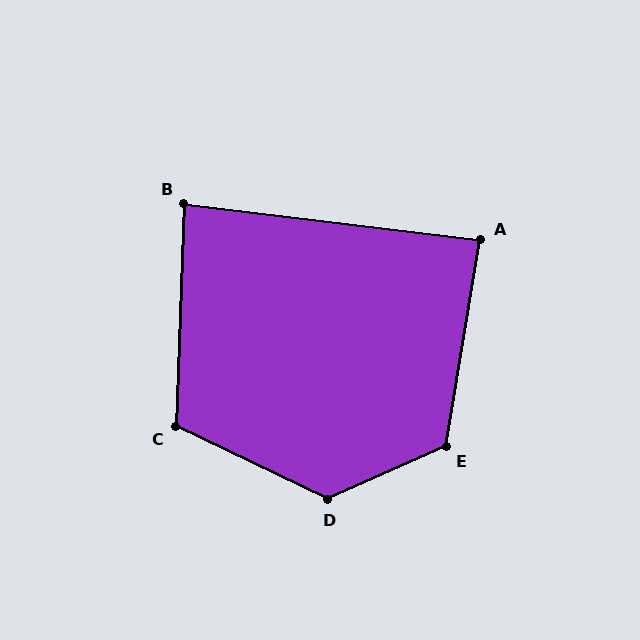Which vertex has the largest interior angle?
D, at approximately 131 degrees.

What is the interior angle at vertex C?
Approximately 114 degrees (obtuse).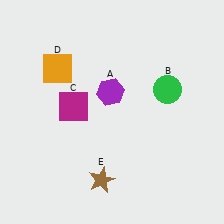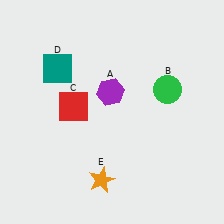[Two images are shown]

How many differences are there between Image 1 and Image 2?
There are 3 differences between the two images.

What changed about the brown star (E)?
In Image 1, E is brown. In Image 2, it changed to orange.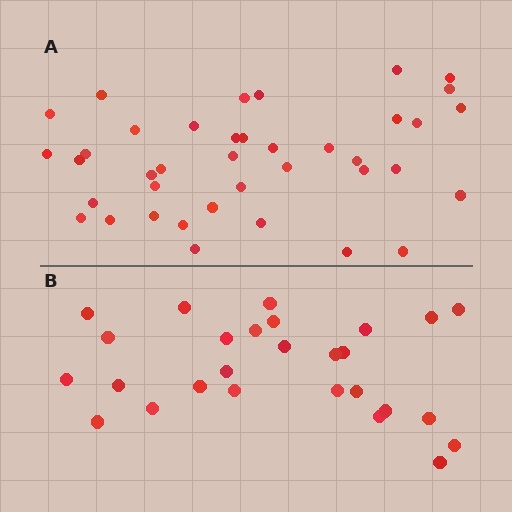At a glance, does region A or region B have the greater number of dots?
Region A (the top region) has more dots.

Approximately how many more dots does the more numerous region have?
Region A has roughly 12 or so more dots than region B.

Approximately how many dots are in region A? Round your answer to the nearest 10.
About 40 dots. (The exact count is 39, which rounds to 40.)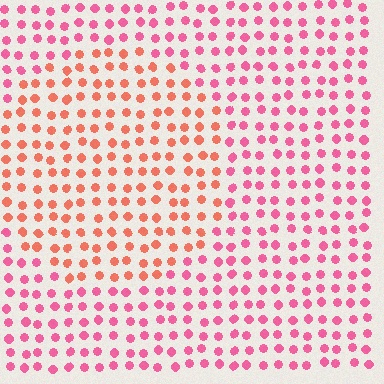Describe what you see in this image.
The image is filled with small pink elements in a uniform arrangement. A circle-shaped region is visible where the elements are tinted to a slightly different hue, forming a subtle color boundary.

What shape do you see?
I see a circle.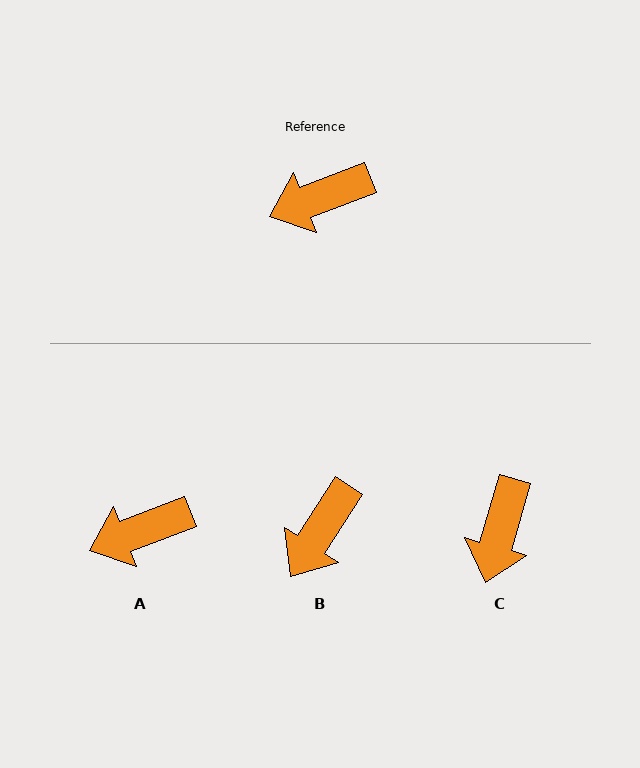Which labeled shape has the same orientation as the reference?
A.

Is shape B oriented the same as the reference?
No, it is off by about 36 degrees.